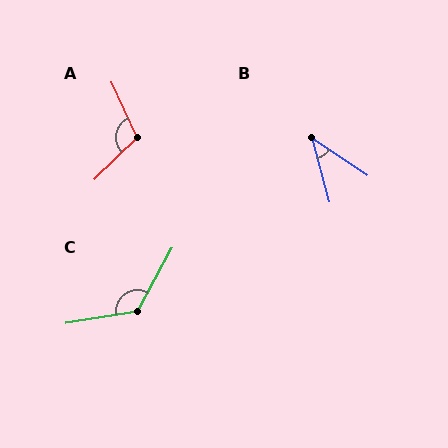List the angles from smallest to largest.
B (41°), A (109°), C (128°).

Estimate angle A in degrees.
Approximately 109 degrees.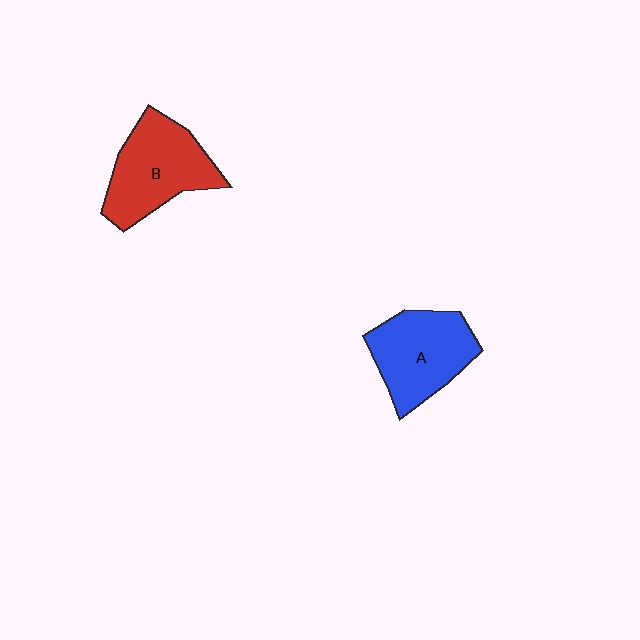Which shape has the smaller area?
Shape A (blue).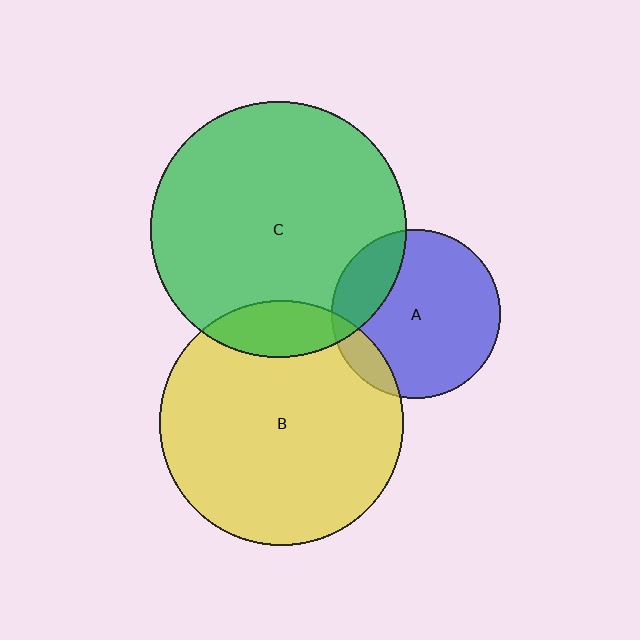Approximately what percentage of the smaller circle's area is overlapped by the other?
Approximately 10%.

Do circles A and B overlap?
Yes.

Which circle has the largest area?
Circle C (green).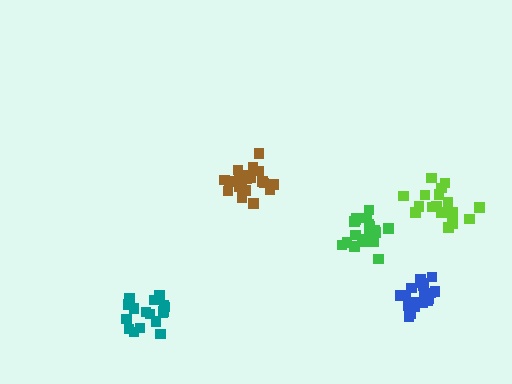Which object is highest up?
The brown cluster is topmost.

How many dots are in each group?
Group 1: 21 dots, Group 2: 18 dots, Group 3: 21 dots, Group 4: 20 dots, Group 5: 18 dots (98 total).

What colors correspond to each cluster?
The clusters are colored: green, lime, blue, brown, teal.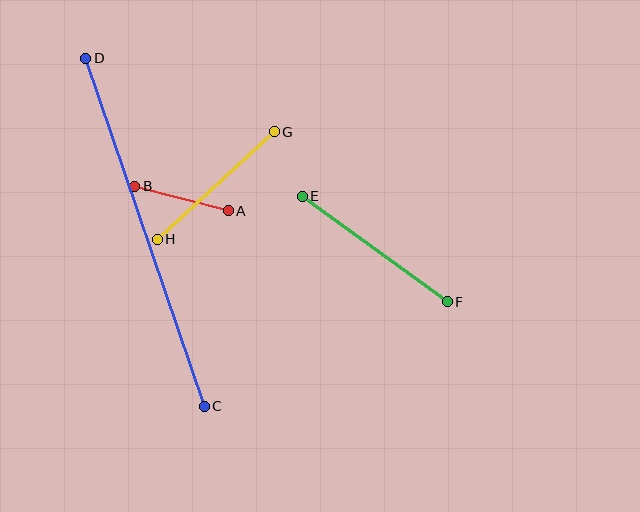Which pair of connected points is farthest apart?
Points C and D are farthest apart.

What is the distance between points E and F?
The distance is approximately 179 pixels.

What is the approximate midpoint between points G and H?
The midpoint is at approximately (216, 186) pixels.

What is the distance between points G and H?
The distance is approximately 159 pixels.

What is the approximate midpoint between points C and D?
The midpoint is at approximately (145, 232) pixels.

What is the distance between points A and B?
The distance is approximately 97 pixels.